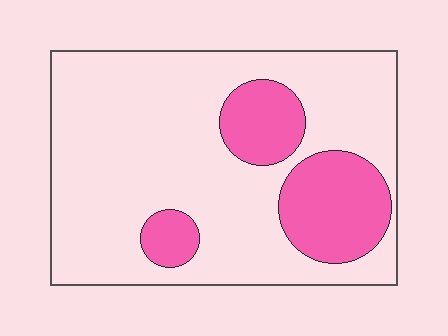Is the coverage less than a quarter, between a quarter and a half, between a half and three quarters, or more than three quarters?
Less than a quarter.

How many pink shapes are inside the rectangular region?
3.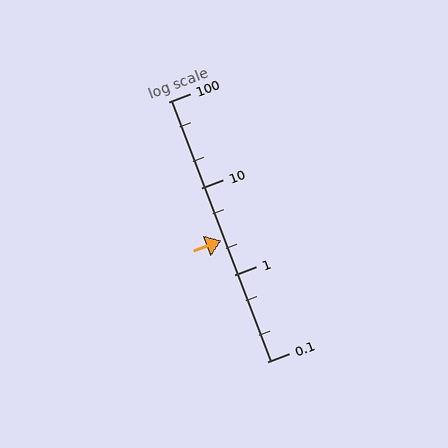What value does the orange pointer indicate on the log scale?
The pointer indicates approximately 2.5.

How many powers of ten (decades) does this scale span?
The scale spans 3 decades, from 0.1 to 100.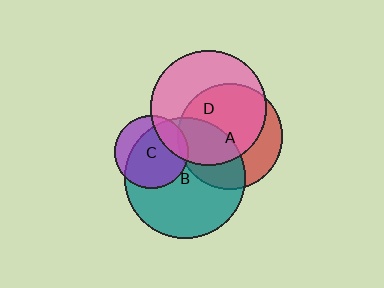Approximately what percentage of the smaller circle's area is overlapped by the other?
Approximately 40%.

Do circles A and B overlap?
Yes.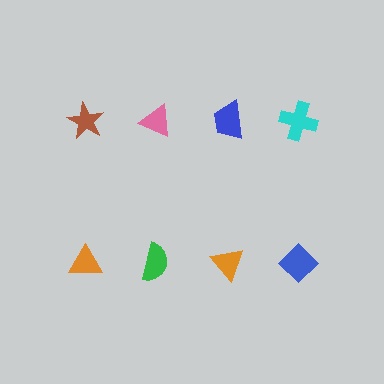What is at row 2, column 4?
A blue diamond.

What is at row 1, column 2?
A pink triangle.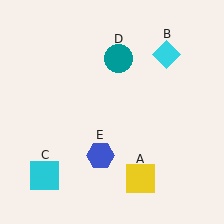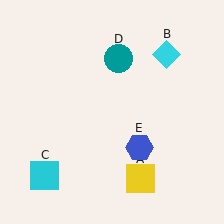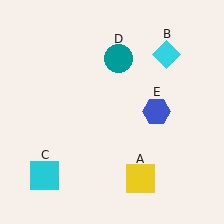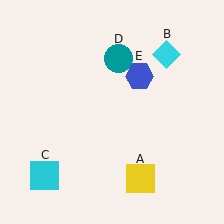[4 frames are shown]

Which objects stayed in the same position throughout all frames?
Yellow square (object A) and cyan diamond (object B) and cyan square (object C) and teal circle (object D) remained stationary.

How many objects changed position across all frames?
1 object changed position: blue hexagon (object E).